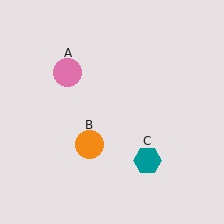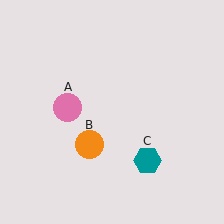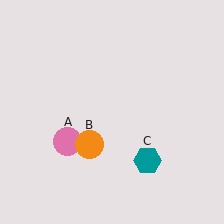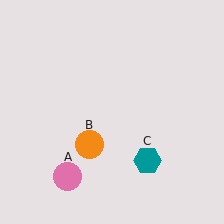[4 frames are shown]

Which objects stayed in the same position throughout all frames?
Orange circle (object B) and teal hexagon (object C) remained stationary.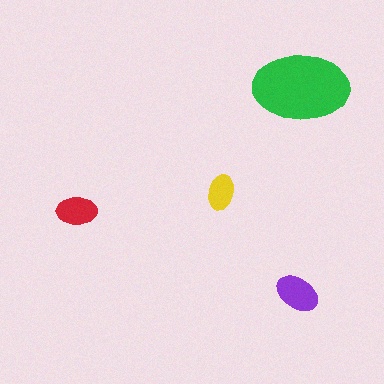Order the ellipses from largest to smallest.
the green one, the purple one, the red one, the yellow one.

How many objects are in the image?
There are 4 objects in the image.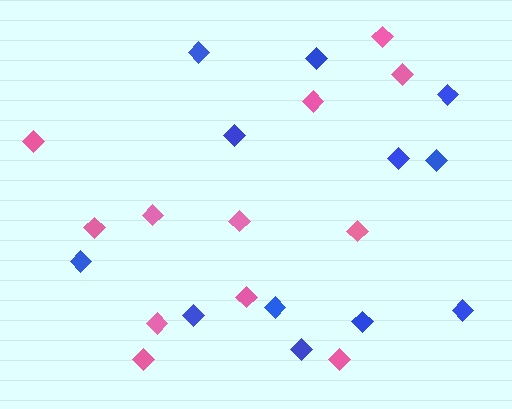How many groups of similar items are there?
There are 2 groups: one group of pink diamonds (12) and one group of blue diamonds (12).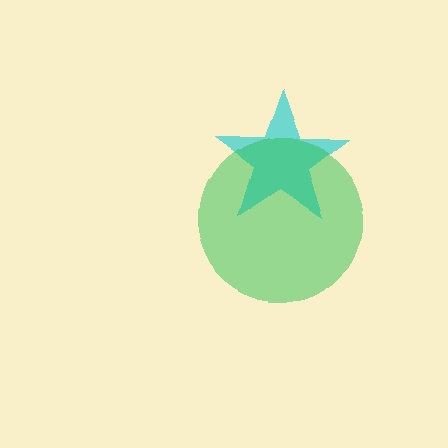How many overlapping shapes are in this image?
There are 2 overlapping shapes in the image.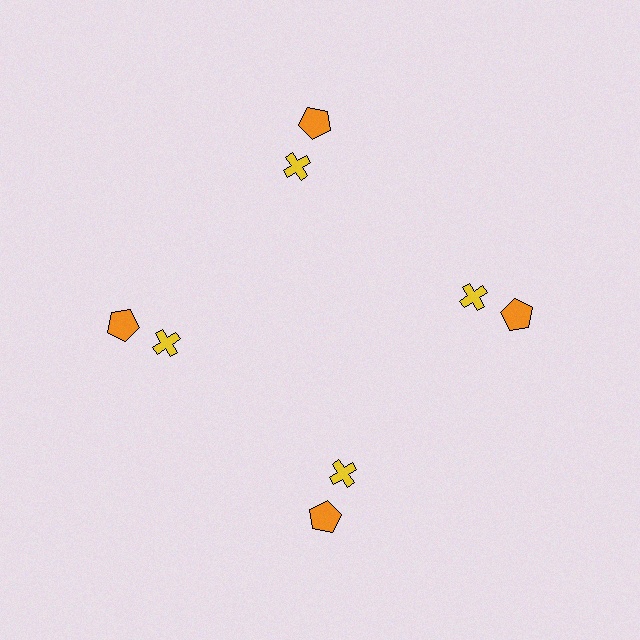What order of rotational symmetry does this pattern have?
This pattern has 4-fold rotational symmetry.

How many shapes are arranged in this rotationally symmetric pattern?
There are 8 shapes, arranged in 4 groups of 2.